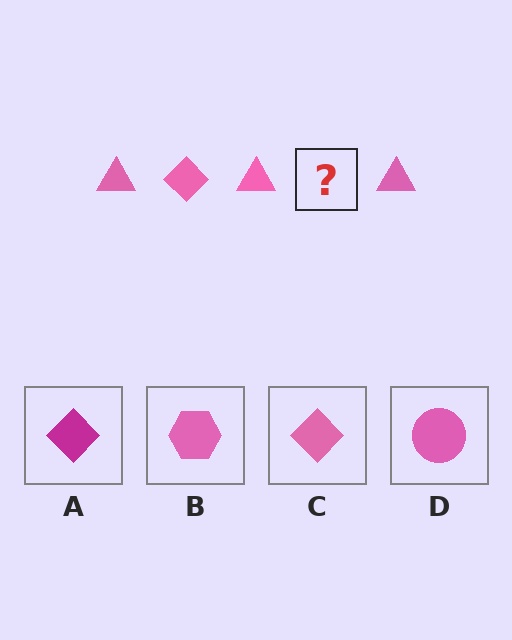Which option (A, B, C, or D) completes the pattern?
C.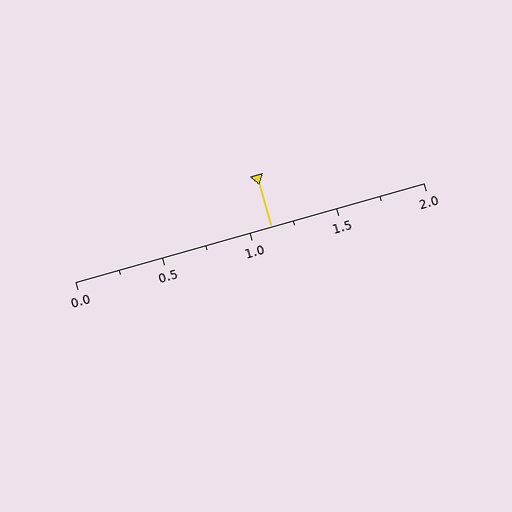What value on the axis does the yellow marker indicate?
The marker indicates approximately 1.12.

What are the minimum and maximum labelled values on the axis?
The axis runs from 0.0 to 2.0.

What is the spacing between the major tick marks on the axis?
The major ticks are spaced 0.5 apart.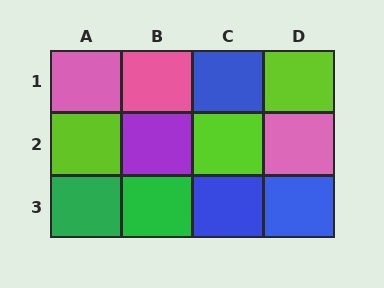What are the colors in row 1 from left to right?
Pink, pink, blue, lime.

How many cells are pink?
3 cells are pink.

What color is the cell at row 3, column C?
Blue.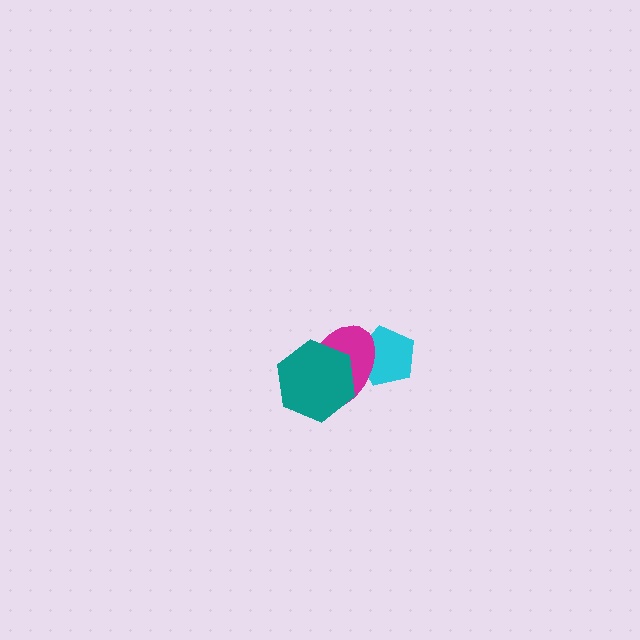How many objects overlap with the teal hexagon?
1 object overlaps with the teal hexagon.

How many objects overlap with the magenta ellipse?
2 objects overlap with the magenta ellipse.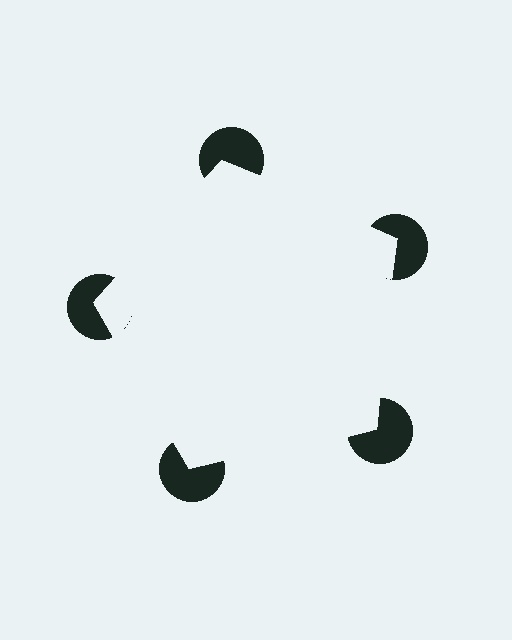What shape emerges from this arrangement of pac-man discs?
An illusory pentagon — its edges are inferred from the aligned wedge cuts in the pac-man discs, not physically drawn.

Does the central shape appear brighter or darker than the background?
It typically appears slightly brighter than the background, even though no actual brightness change is drawn.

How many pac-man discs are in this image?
There are 5 — one at each vertex of the illusory pentagon.